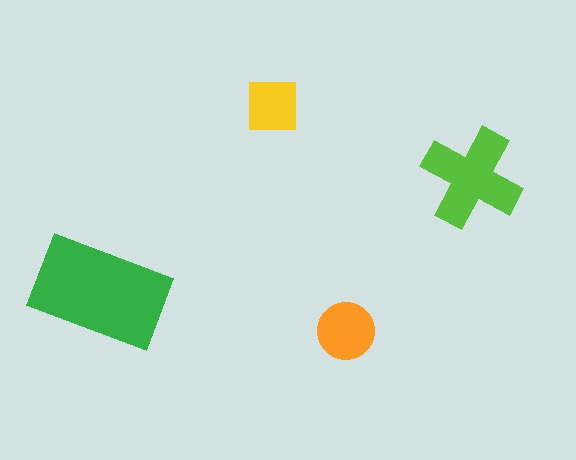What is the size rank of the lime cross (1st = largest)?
2nd.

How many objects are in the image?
There are 4 objects in the image.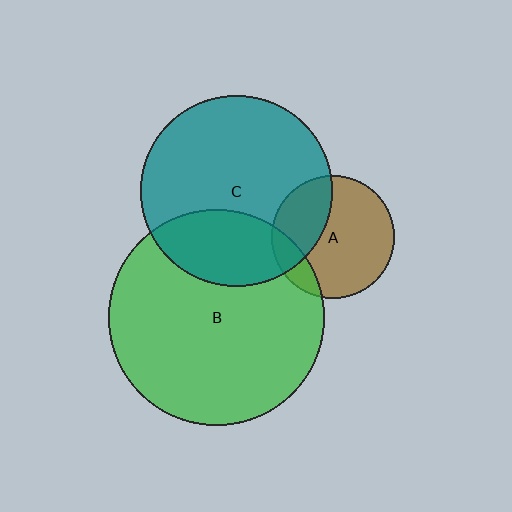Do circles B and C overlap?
Yes.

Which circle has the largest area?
Circle B (green).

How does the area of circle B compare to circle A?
Approximately 3.1 times.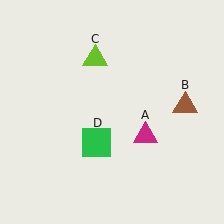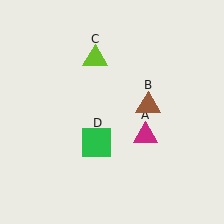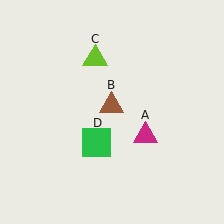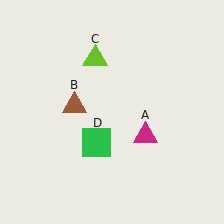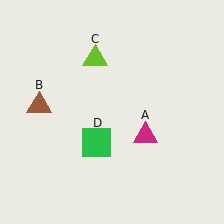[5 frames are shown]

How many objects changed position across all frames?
1 object changed position: brown triangle (object B).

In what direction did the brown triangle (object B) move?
The brown triangle (object B) moved left.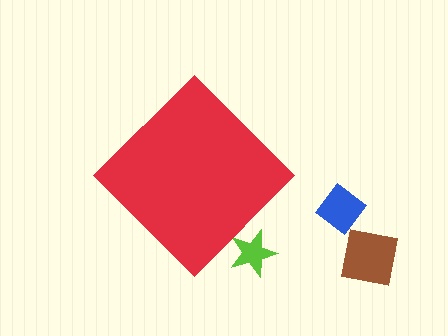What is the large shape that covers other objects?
A red diamond.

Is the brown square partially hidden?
No, the brown square is fully visible.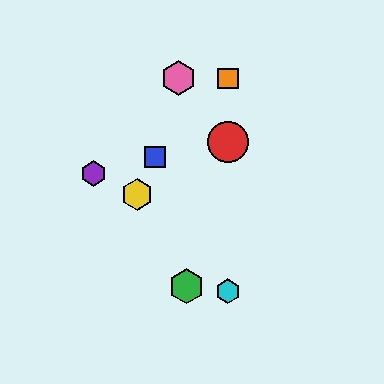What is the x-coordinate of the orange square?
The orange square is at x≈228.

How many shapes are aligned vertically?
3 shapes (the red circle, the orange square, the cyan hexagon) are aligned vertically.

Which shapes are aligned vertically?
The red circle, the orange square, the cyan hexagon are aligned vertically.